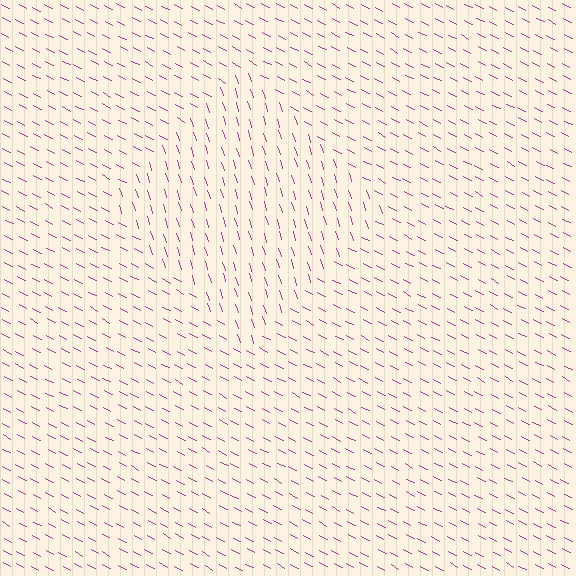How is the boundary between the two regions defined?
The boundary is defined purely by a change in line orientation (approximately 45 degrees difference). All lines are the same color and thickness.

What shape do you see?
I see a diamond.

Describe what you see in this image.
The image is filled with small magenta line segments. A diamond region in the image has lines oriented differently from the surrounding lines, creating a visible texture boundary.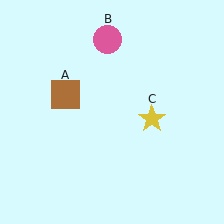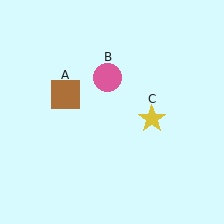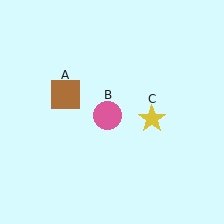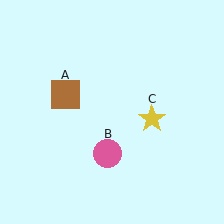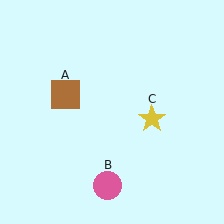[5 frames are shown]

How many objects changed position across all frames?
1 object changed position: pink circle (object B).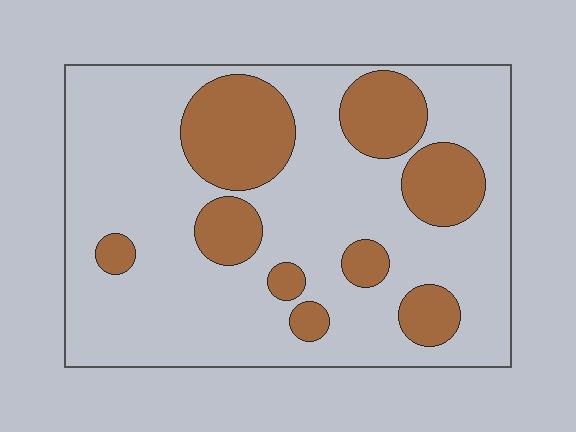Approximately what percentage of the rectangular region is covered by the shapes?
Approximately 25%.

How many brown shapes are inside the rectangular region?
9.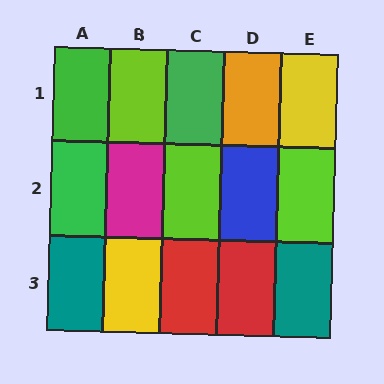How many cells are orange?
1 cell is orange.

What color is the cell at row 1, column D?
Orange.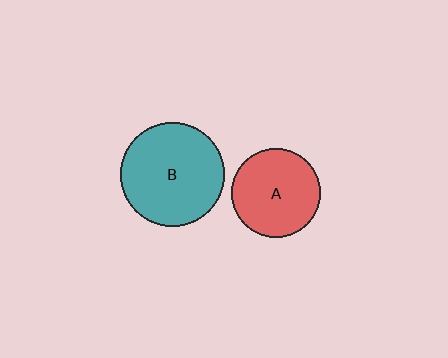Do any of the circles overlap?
No, none of the circles overlap.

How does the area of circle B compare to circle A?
Approximately 1.4 times.